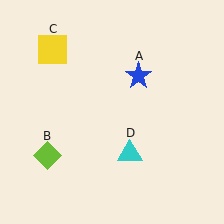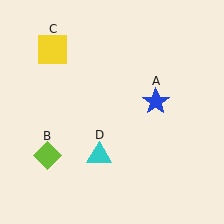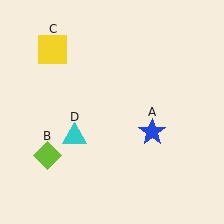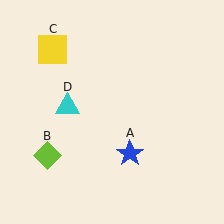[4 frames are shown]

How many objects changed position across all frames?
2 objects changed position: blue star (object A), cyan triangle (object D).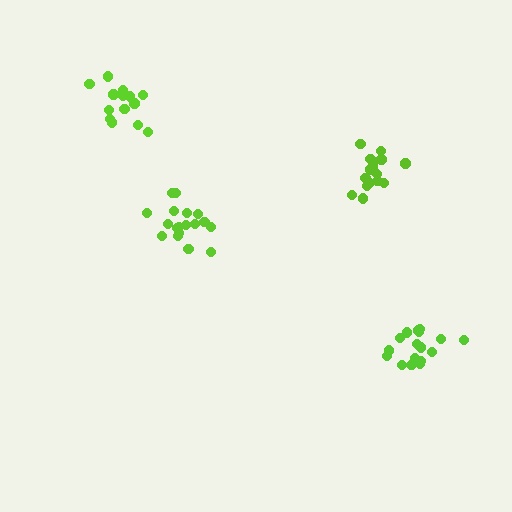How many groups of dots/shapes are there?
There are 4 groups.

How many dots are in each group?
Group 1: 17 dots, Group 2: 18 dots, Group 3: 18 dots, Group 4: 15 dots (68 total).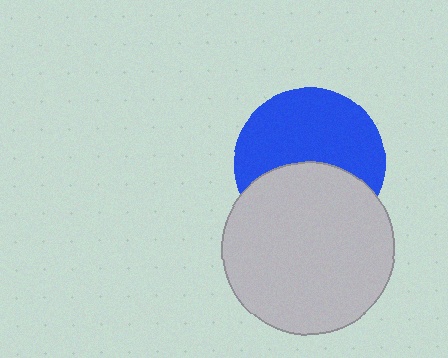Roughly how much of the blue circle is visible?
About half of it is visible (roughly 58%).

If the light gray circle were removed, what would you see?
You would see the complete blue circle.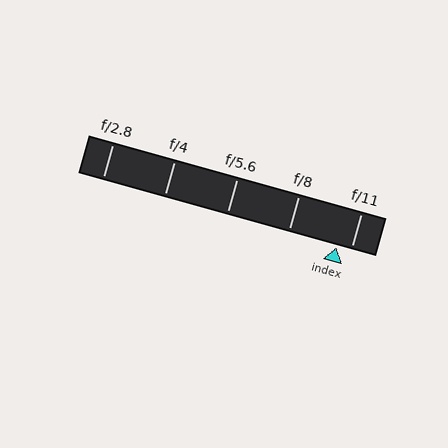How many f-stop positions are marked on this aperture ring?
There are 5 f-stop positions marked.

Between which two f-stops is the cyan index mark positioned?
The index mark is between f/8 and f/11.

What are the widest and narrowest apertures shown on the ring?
The widest aperture shown is f/2.8 and the narrowest is f/11.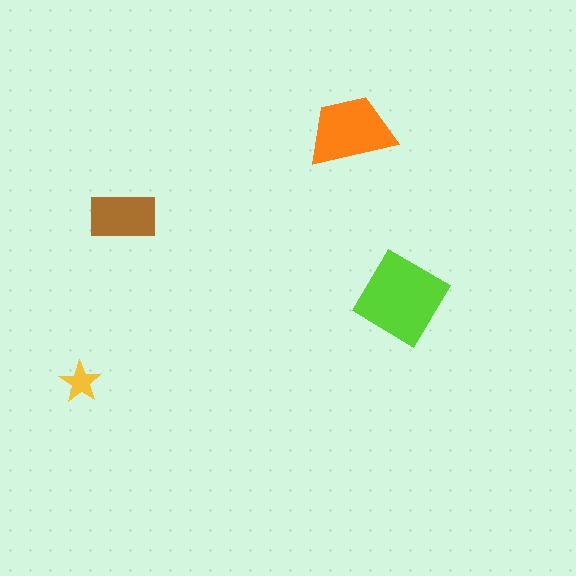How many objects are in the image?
There are 4 objects in the image.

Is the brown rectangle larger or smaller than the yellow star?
Larger.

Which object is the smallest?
The yellow star.